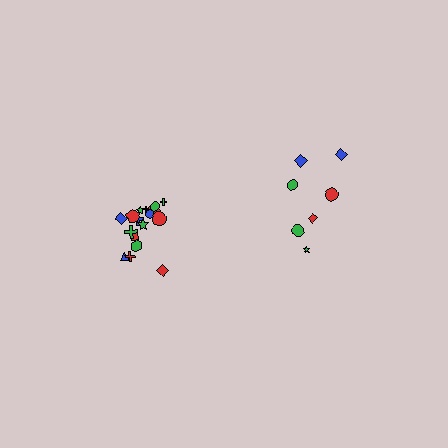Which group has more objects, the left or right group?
The left group.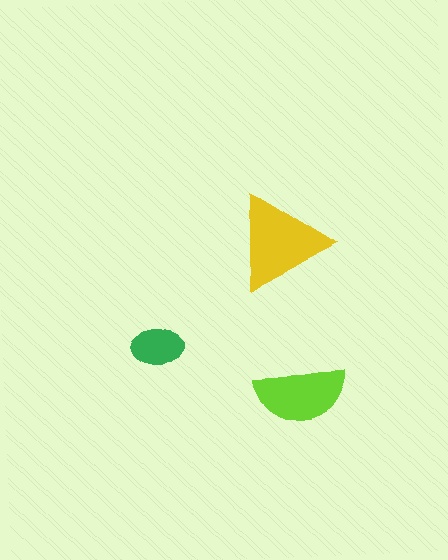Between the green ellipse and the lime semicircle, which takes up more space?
The lime semicircle.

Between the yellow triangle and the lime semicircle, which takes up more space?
The yellow triangle.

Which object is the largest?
The yellow triangle.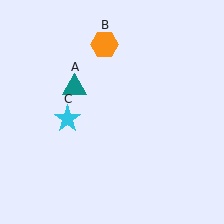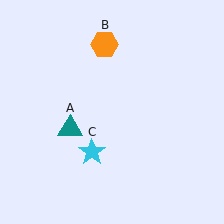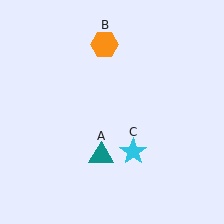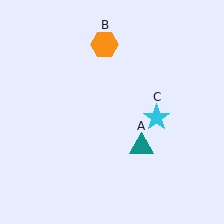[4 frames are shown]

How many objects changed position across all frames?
2 objects changed position: teal triangle (object A), cyan star (object C).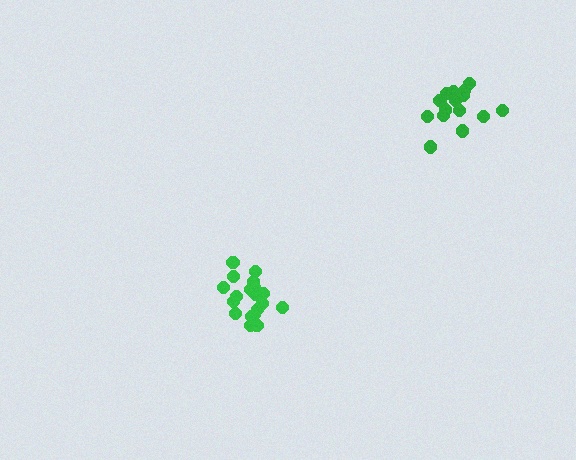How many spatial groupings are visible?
There are 2 spatial groupings.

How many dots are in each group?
Group 1: 19 dots, Group 2: 15 dots (34 total).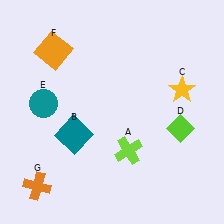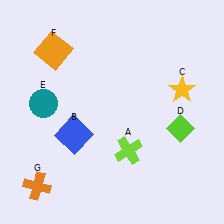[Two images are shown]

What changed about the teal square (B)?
In Image 1, B is teal. In Image 2, it changed to blue.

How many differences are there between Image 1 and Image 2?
There is 1 difference between the two images.